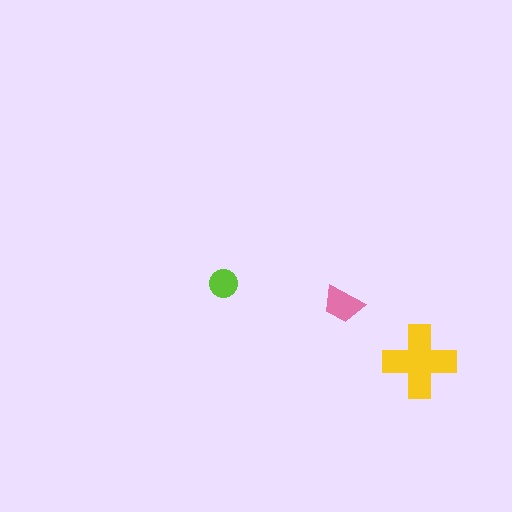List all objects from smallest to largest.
The lime circle, the pink trapezoid, the yellow cross.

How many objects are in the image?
There are 3 objects in the image.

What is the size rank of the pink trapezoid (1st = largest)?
2nd.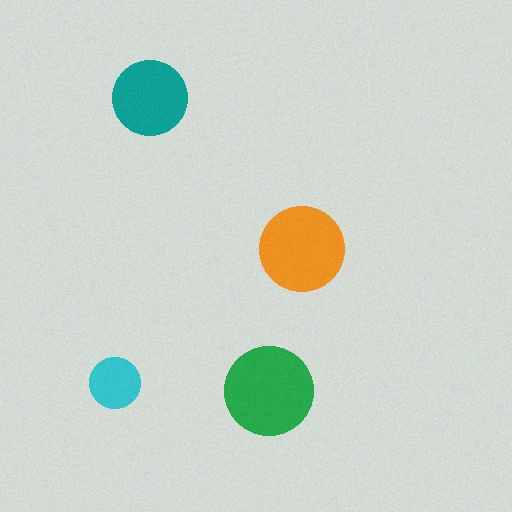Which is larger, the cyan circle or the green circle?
The green one.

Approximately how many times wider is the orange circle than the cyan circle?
About 1.5 times wider.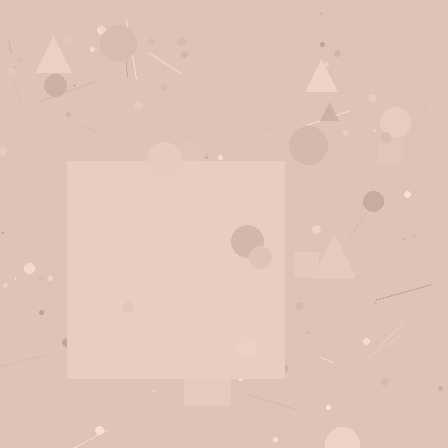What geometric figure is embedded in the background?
A square is embedded in the background.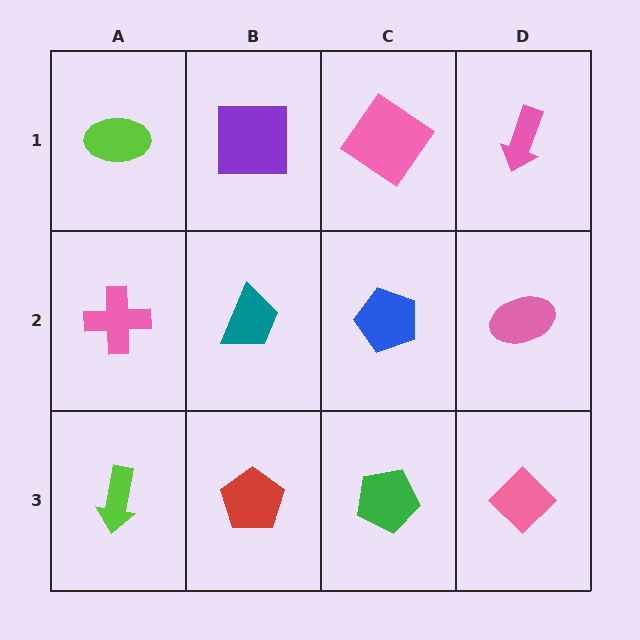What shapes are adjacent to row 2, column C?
A pink diamond (row 1, column C), a green pentagon (row 3, column C), a teal trapezoid (row 2, column B), a pink ellipse (row 2, column D).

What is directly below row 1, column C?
A blue pentagon.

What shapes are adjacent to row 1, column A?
A pink cross (row 2, column A), a purple square (row 1, column B).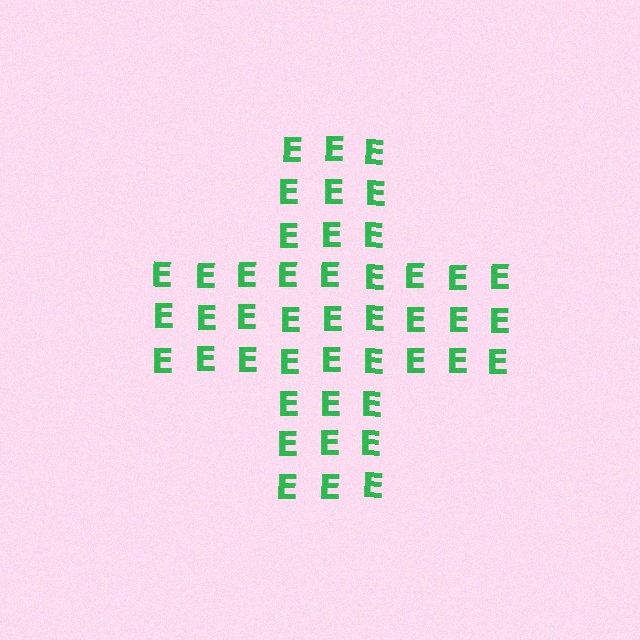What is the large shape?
The large shape is a cross.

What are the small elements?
The small elements are letter E's.